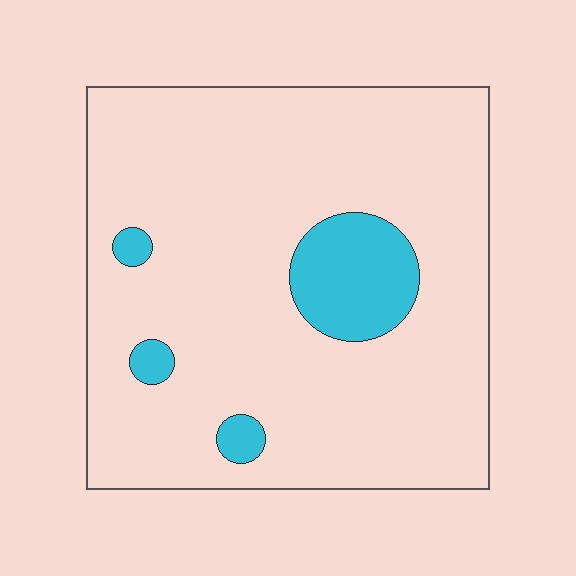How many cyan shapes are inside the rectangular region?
4.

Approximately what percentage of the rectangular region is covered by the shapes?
Approximately 10%.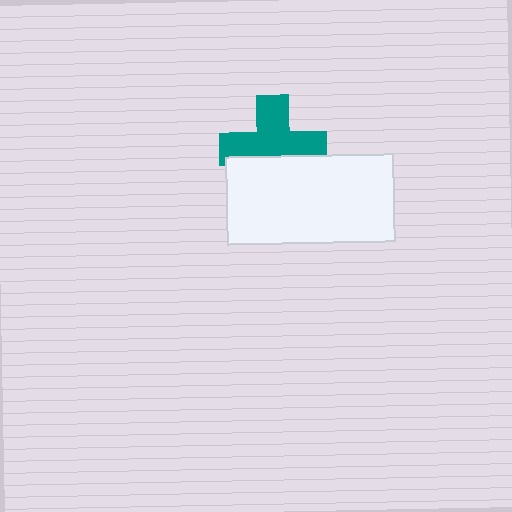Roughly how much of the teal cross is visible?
About half of it is visible (roughly 63%).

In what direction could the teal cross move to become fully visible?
The teal cross could move up. That would shift it out from behind the white rectangle entirely.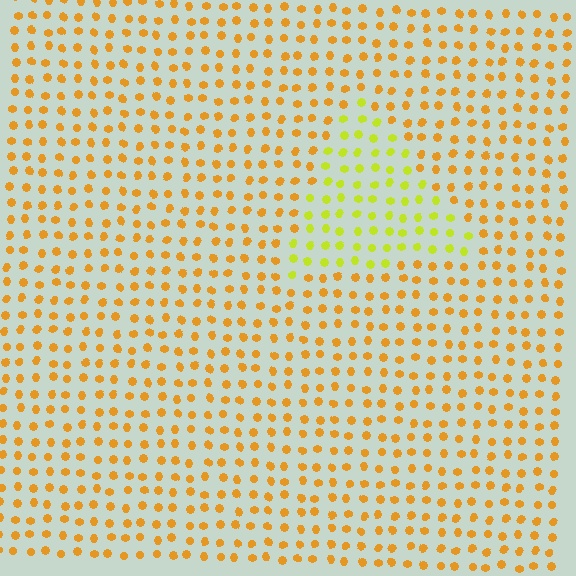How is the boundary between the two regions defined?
The boundary is defined purely by a slight shift in hue (about 37 degrees). Spacing, size, and orientation are identical on both sides.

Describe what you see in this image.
The image is filled with small orange elements in a uniform arrangement. A triangle-shaped region is visible where the elements are tinted to a slightly different hue, forming a subtle color boundary.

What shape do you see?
I see a triangle.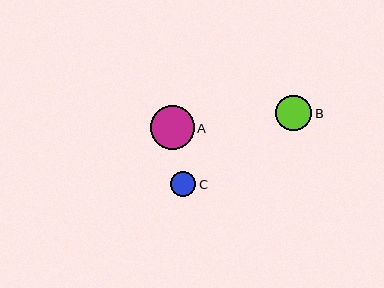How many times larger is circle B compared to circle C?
Circle B is approximately 1.5 times the size of circle C.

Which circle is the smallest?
Circle C is the smallest with a size of approximately 25 pixels.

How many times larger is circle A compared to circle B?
Circle A is approximately 1.2 times the size of circle B.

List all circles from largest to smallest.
From largest to smallest: A, B, C.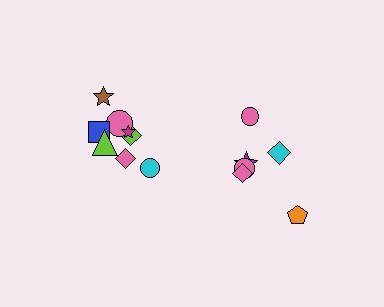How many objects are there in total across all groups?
There are 14 objects.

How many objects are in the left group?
There are 8 objects.